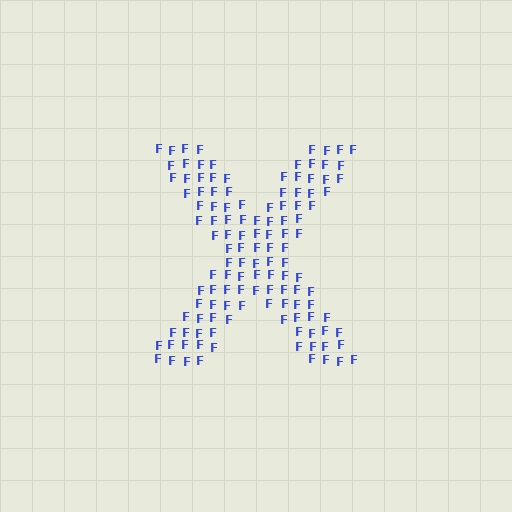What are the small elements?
The small elements are letter F's.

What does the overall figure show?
The overall figure shows the letter X.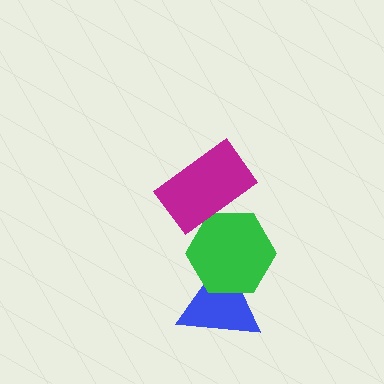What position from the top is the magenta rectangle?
The magenta rectangle is 1st from the top.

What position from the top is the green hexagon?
The green hexagon is 2nd from the top.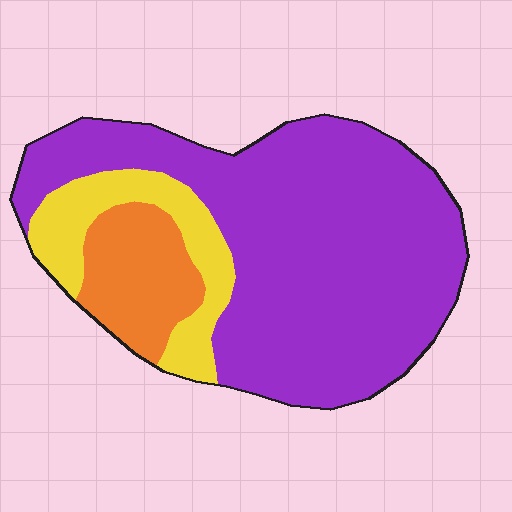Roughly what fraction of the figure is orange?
Orange covers roughly 15% of the figure.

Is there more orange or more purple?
Purple.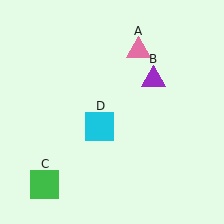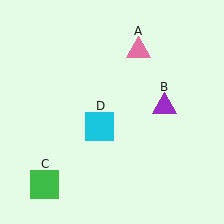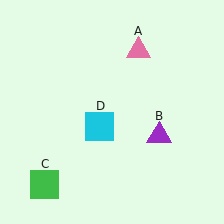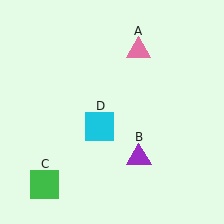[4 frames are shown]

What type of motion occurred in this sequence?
The purple triangle (object B) rotated clockwise around the center of the scene.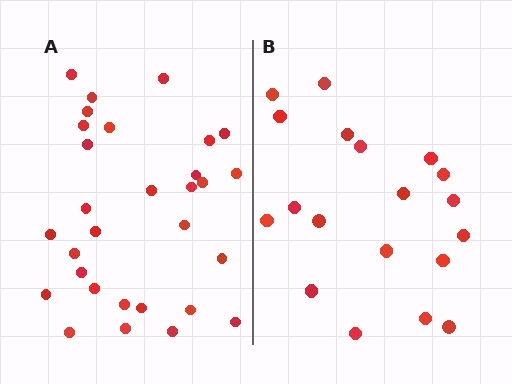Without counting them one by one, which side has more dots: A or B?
Region A (the left region) has more dots.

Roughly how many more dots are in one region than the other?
Region A has roughly 12 or so more dots than region B.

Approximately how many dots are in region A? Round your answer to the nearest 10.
About 30 dots.